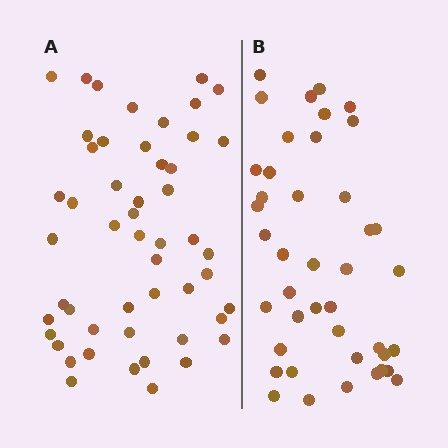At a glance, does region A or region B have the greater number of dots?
Region A (the left region) has more dots.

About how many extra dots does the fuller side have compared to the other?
Region A has roughly 8 or so more dots than region B.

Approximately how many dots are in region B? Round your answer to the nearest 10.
About 40 dots. (The exact count is 42, which rounds to 40.)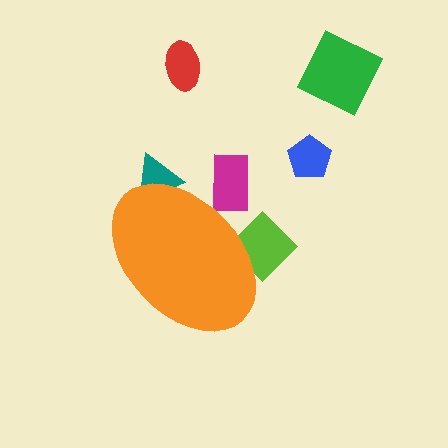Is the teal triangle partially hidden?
Yes, the teal triangle is partially hidden behind the orange ellipse.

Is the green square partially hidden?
No, the green square is fully visible.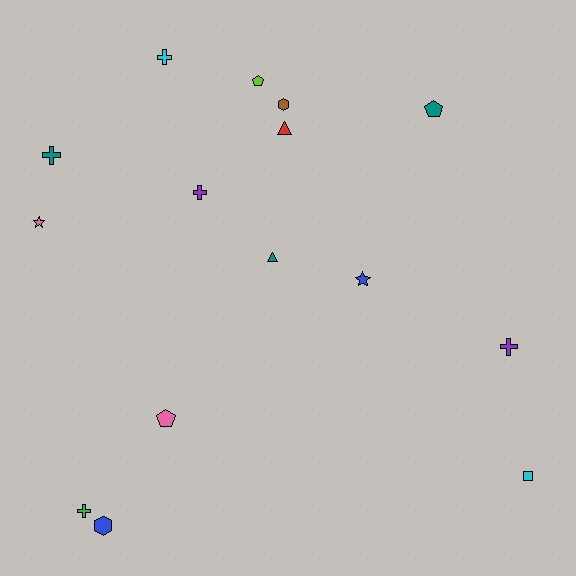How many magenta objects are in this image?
There are no magenta objects.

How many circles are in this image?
There are no circles.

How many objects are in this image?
There are 15 objects.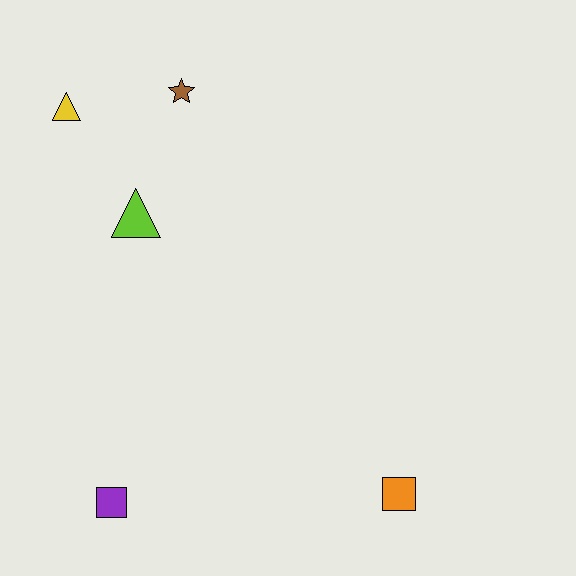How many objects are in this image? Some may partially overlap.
There are 5 objects.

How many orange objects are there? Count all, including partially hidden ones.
There is 1 orange object.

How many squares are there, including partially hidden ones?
There are 2 squares.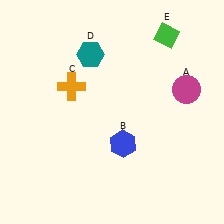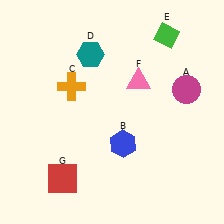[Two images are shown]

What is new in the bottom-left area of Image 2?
A red square (G) was added in the bottom-left area of Image 2.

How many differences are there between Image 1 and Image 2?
There are 2 differences between the two images.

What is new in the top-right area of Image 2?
A pink triangle (F) was added in the top-right area of Image 2.